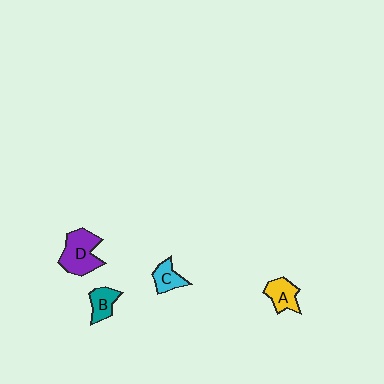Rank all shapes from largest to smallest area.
From largest to smallest: D (purple), A (yellow), B (teal), C (cyan).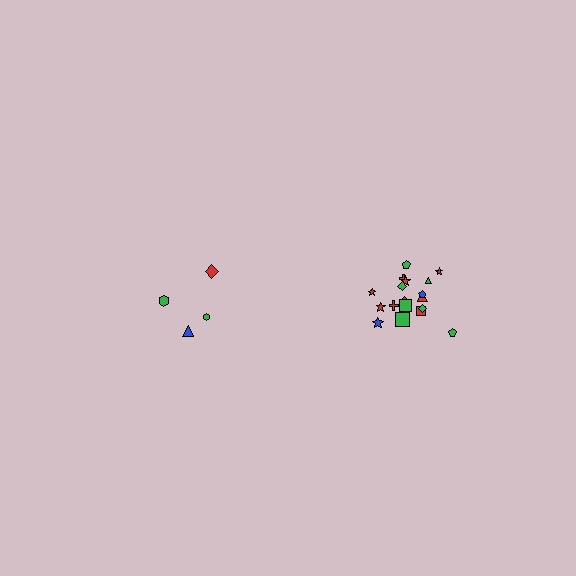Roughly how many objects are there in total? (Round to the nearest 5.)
Roughly 20 objects in total.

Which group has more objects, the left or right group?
The right group.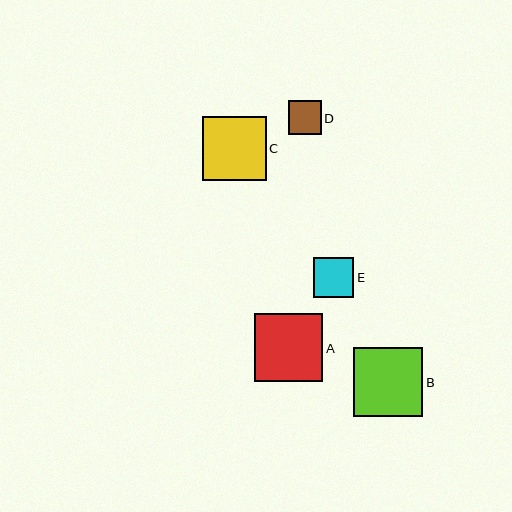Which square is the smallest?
Square D is the smallest with a size of approximately 33 pixels.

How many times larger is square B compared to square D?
Square B is approximately 2.1 times the size of square D.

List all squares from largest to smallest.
From largest to smallest: B, A, C, E, D.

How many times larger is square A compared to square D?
Square A is approximately 2.0 times the size of square D.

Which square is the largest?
Square B is the largest with a size of approximately 69 pixels.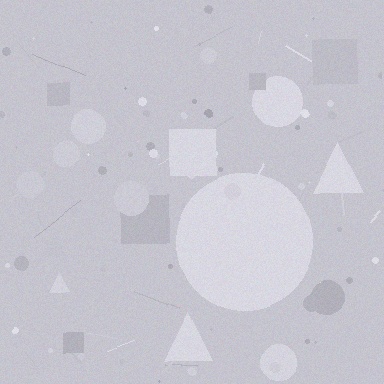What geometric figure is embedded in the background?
A circle is embedded in the background.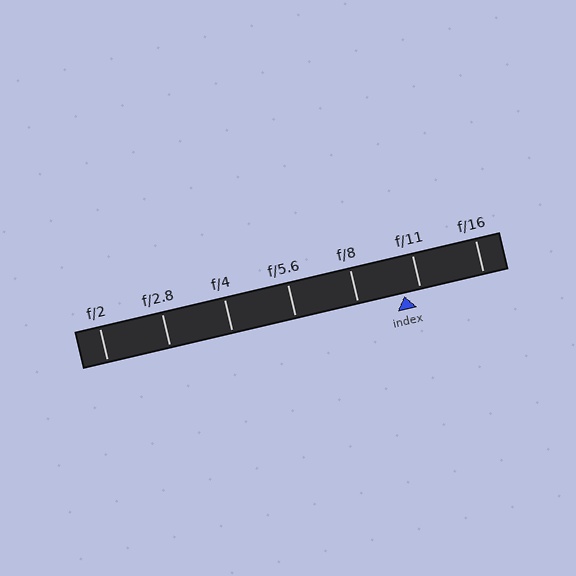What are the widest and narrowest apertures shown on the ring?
The widest aperture shown is f/2 and the narrowest is f/16.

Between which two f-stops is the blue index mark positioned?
The index mark is between f/8 and f/11.